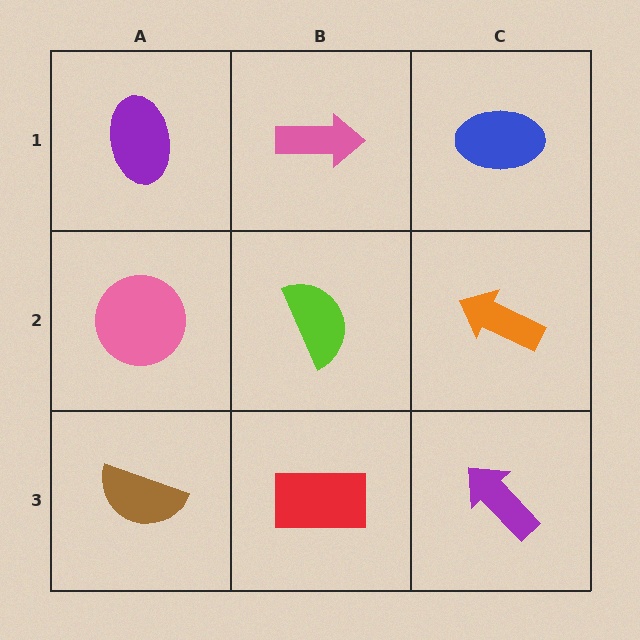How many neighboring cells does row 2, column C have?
3.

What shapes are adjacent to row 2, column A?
A purple ellipse (row 1, column A), a brown semicircle (row 3, column A), a lime semicircle (row 2, column B).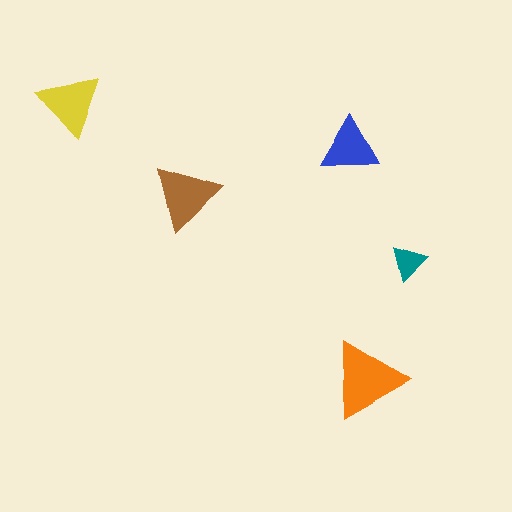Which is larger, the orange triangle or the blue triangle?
The orange one.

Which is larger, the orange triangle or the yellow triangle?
The orange one.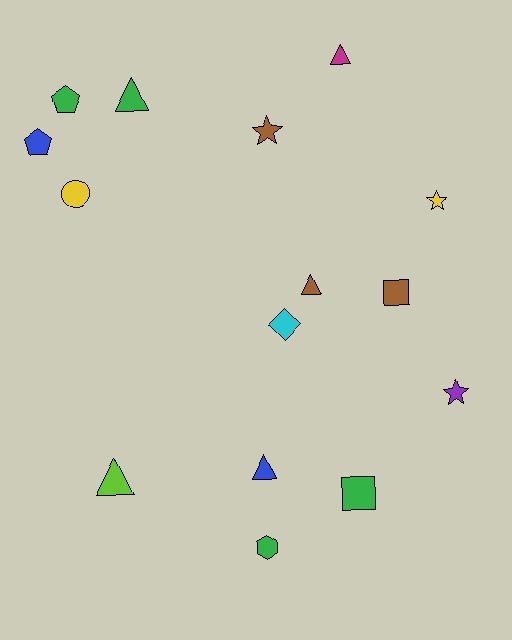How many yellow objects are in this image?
There are 2 yellow objects.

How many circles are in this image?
There is 1 circle.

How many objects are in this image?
There are 15 objects.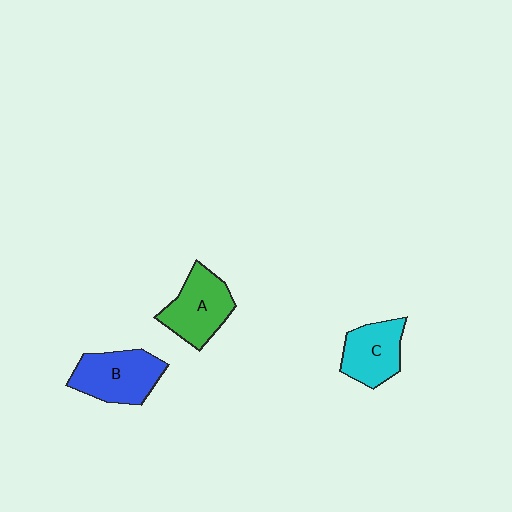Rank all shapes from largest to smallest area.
From largest to smallest: B (blue), A (green), C (cyan).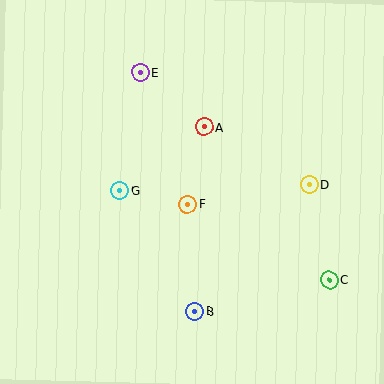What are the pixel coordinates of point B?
Point B is at (195, 311).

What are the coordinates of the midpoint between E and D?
The midpoint between E and D is at (225, 128).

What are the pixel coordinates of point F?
Point F is at (187, 204).